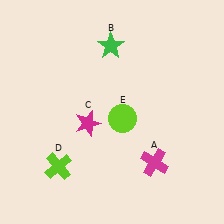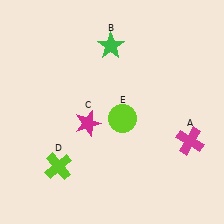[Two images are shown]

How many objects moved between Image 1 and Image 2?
1 object moved between the two images.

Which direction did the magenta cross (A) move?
The magenta cross (A) moved right.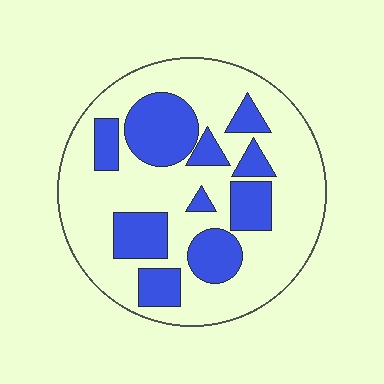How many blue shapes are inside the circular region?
10.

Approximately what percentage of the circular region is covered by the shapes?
Approximately 30%.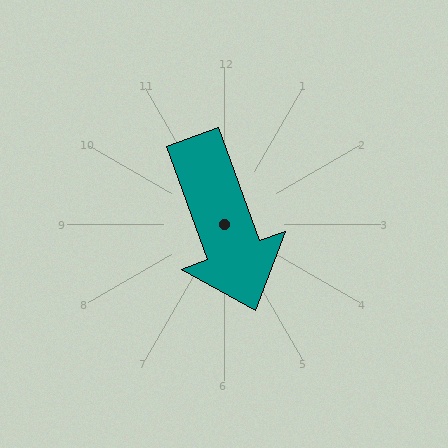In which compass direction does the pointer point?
South.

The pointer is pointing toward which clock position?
Roughly 5 o'clock.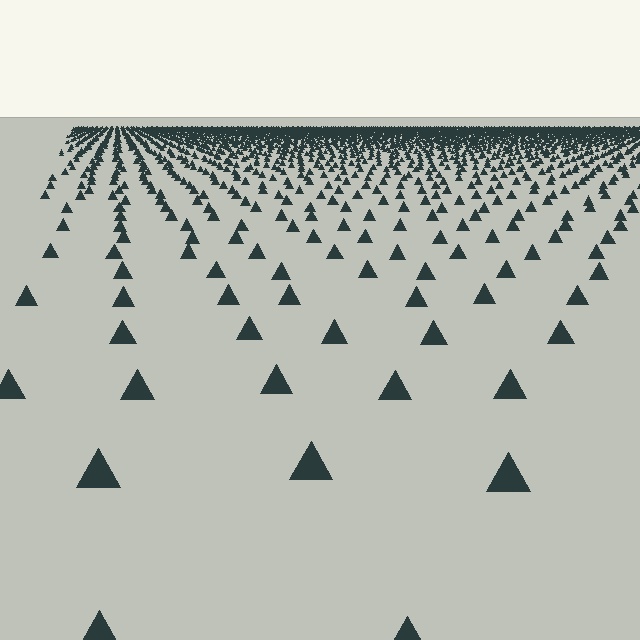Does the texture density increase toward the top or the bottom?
Density increases toward the top.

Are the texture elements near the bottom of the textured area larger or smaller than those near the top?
Larger. Near the bottom, elements are closer to the viewer and appear at a bigger on-screen size.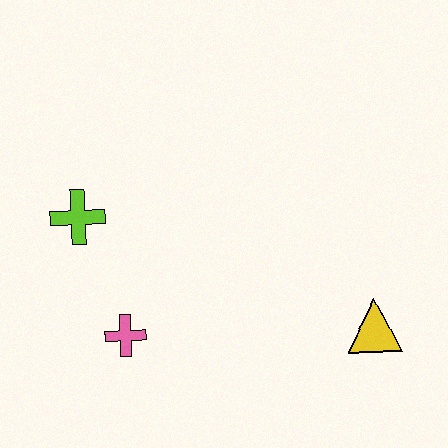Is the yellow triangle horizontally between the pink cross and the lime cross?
No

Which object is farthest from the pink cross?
The yellow triangle is farthest from the pink cross.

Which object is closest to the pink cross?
The lime cross is closest to the pink cross.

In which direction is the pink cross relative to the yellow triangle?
The pink cross is to the left of the yellow triangle.